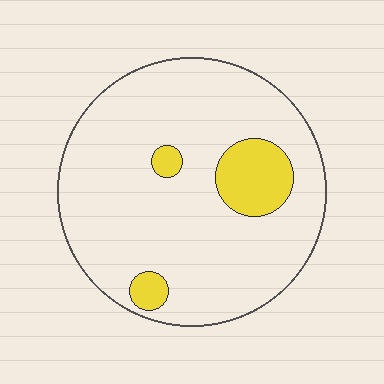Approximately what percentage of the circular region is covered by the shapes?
Approximately 10%.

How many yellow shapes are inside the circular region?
3.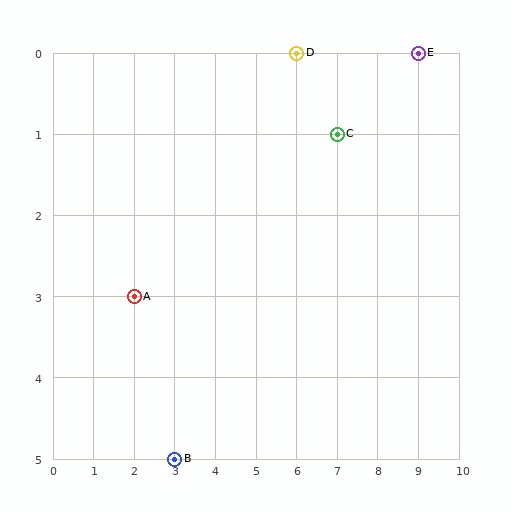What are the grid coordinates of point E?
Point E is at grid coordinates (9, 0).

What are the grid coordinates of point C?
Point C is at grid coordinates (7, 1).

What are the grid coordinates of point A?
Point A is at grid coordinates (2, 3).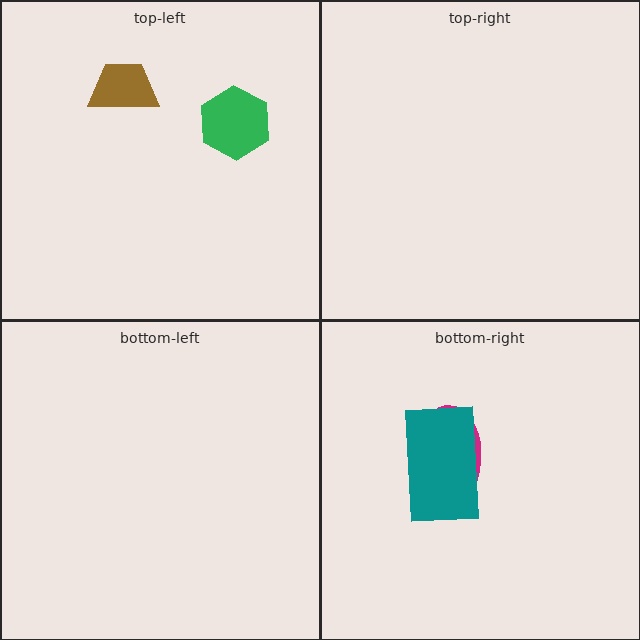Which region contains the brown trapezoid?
The top-left region.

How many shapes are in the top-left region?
2.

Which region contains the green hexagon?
The top-left region.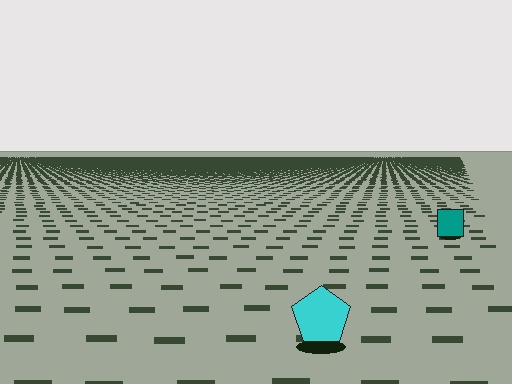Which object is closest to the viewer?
The cyan pentagon is closest. The texture marks near it are larger and more spread out.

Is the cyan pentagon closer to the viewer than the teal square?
Yes. The cyan pentagon is closer — you can tell from the texture gradient: the ground texture is coarser near it.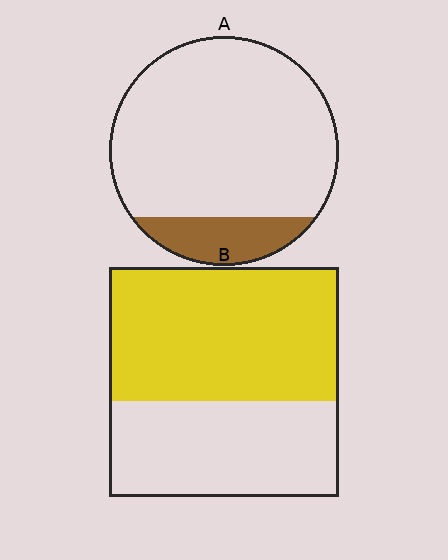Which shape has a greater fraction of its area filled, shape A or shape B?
Shape B.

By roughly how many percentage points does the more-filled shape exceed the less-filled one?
By roughly 45 percentage points (B over A).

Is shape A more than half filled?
No.